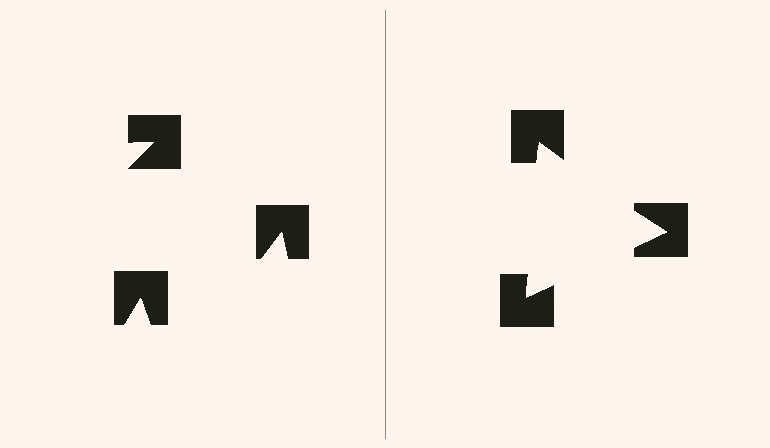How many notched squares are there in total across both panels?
6 — 3 on each side.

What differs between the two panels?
The notched squares are positioned identically on both sides; only the wedge orientations differ. On the right they align to a triangle; on the left they are misaligned.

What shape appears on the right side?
An illusory triangle.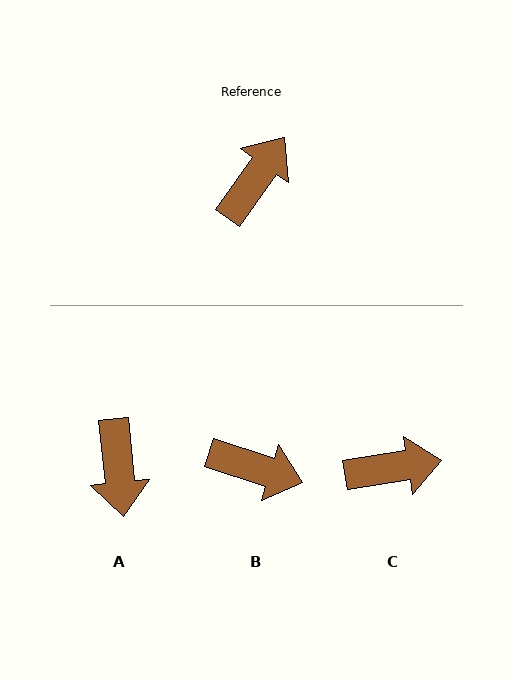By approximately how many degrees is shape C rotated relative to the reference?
Approximately 46 degrees clockwise.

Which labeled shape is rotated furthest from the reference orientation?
A, about 139 degrees away.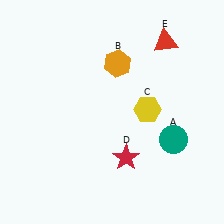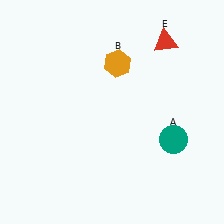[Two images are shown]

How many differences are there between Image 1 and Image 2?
There are 2 differences between the two images.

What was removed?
The yellow hexagon (C), the red star (D) were removed in Image 2.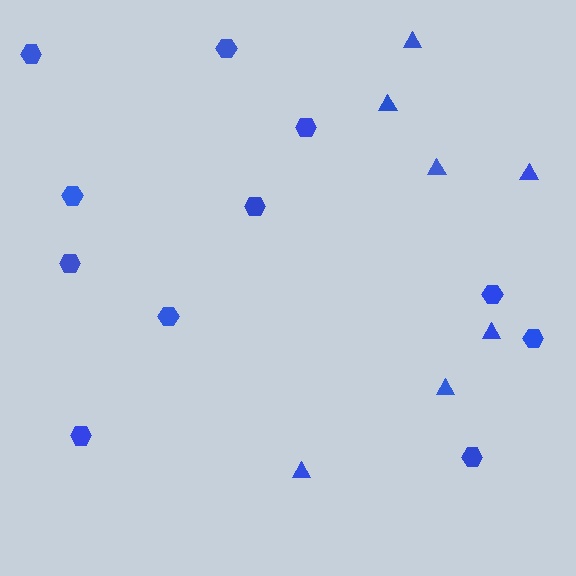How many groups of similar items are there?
There are 2 groups: one group of triangles (7) and one group of hexagons (11).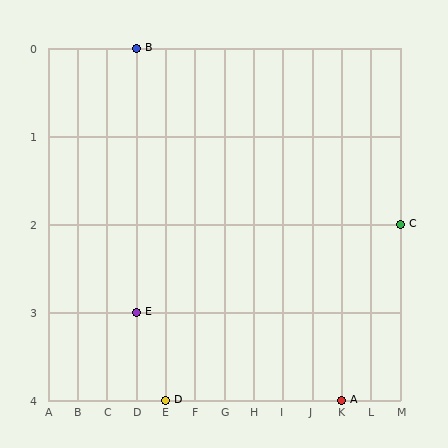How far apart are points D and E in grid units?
Points D and E are 1 column and 1 row apart (about 1.4 grid units diagonally).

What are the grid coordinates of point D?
Point D is at grid coordinates (E, 4).